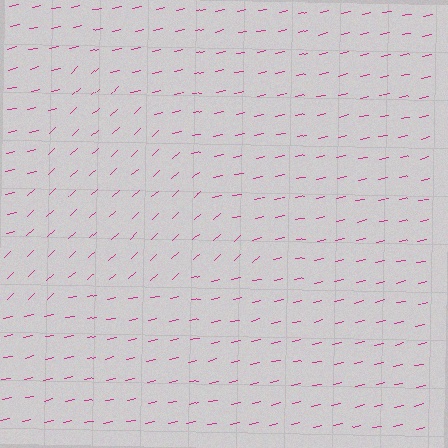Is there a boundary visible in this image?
Yes, there is a texture boundary formed by a change in line orientation.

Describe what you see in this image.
The image is filled with small magenta line segments. A triangle region in the image has lines oriented differently from the surrounding lines, creating a visible texture boundary.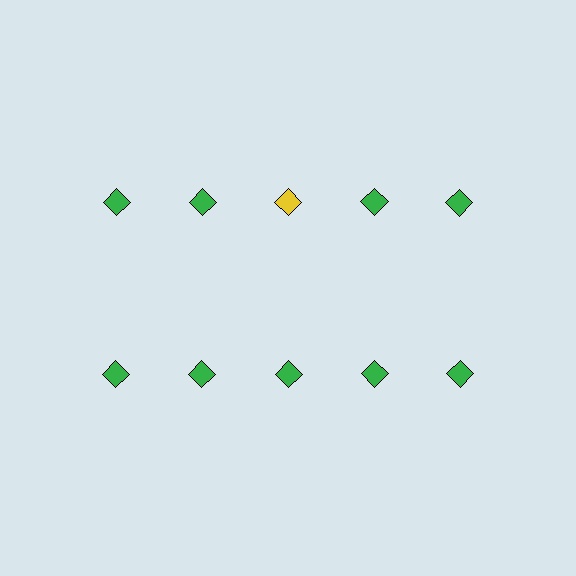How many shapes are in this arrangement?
There are 10 shapes arranged in a grid pattern.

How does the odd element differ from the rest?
It has a different color: yellow instead of green.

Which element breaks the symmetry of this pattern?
The yellow diamond in the top row, center column breaks the symmetry. All other shapes are green diamonds.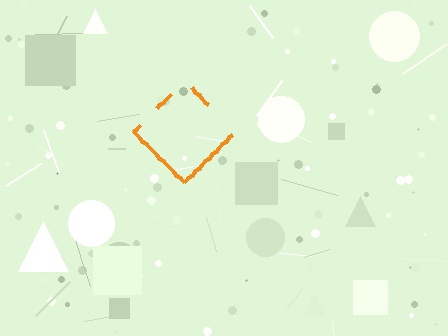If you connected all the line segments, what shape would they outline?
They would outline a diamond.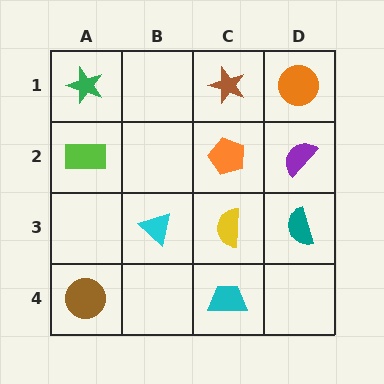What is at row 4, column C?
A cyan trapezoid.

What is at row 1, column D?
An orange circle.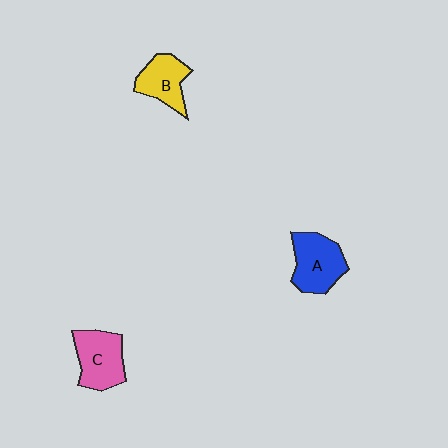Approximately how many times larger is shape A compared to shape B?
Approximately 1.3 times.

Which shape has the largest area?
Shape A (blue).